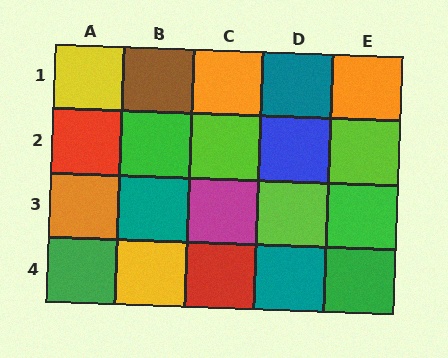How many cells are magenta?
1 cell is magenta.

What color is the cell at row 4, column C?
Red.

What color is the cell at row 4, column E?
Green.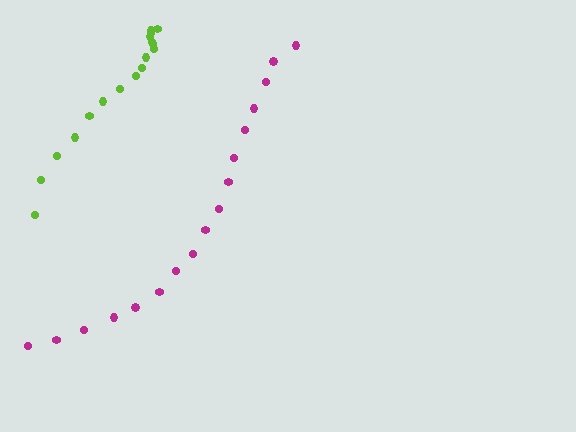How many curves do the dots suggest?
There are 2 distinct paths.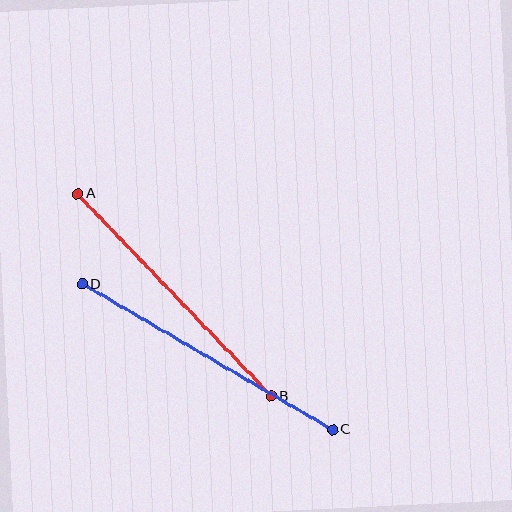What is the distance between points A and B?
The distance is approximately 280 pixels.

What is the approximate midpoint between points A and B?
The midpoint is at approximately (174, 295) pixels.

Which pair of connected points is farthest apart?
Points C and D are farthest apart.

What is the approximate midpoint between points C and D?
The midpoint is at approximately (207, 357) pixels.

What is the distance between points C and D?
The distance is approximately 289 pixels.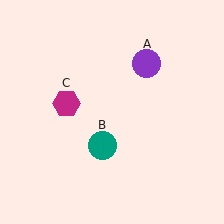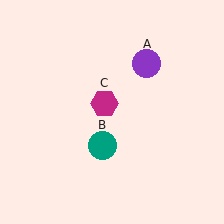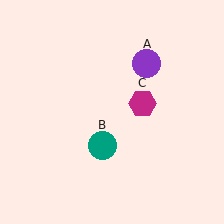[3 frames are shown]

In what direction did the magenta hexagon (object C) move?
The magenta hexagon (object C) moved right.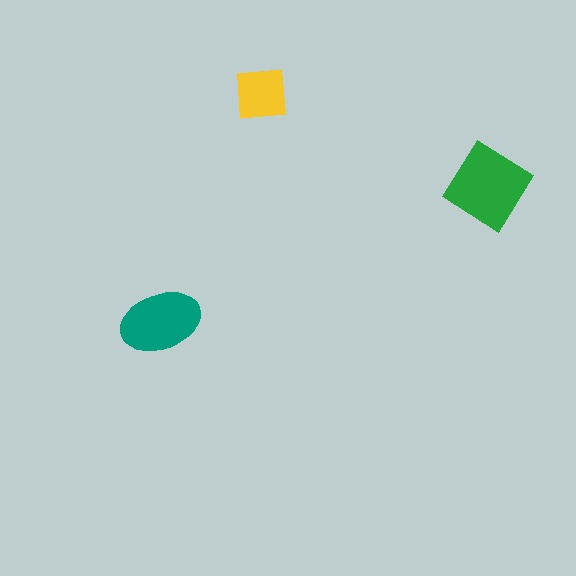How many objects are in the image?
There are 3 objects in the image.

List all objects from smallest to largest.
The yellow square, the teal ellipse, the green diamond.